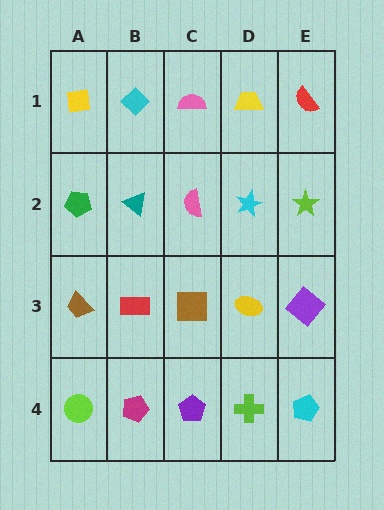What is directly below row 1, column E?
A lime star.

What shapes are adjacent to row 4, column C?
A brown square (row 3, column C), a magenta pentagon (row 4, column B), a lime cross (row 4, column D).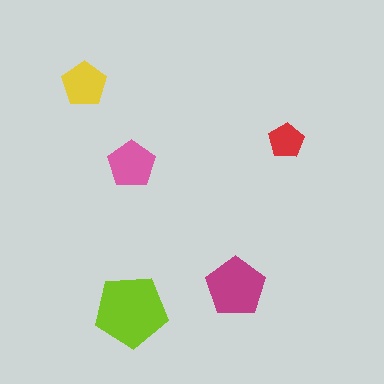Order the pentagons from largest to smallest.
the lime one, the magenta one, the pink one, the yellow one, the red one.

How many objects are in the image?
There are 5 objects in the image.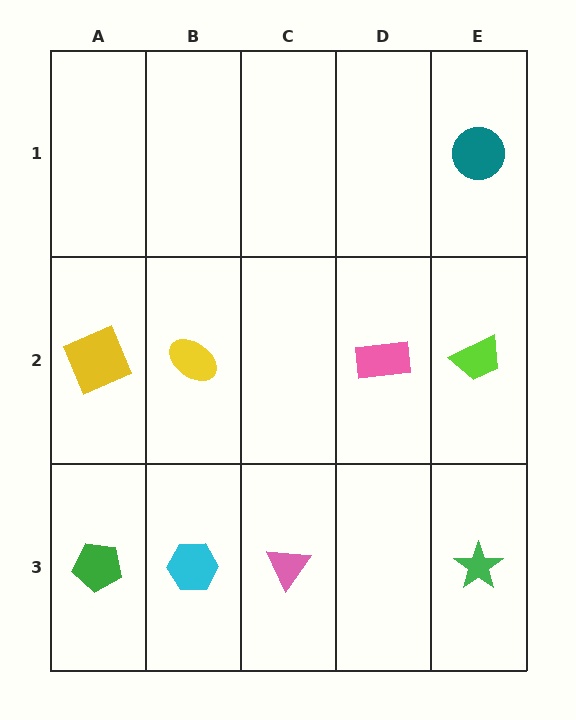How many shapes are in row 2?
4 shapes.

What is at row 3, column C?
A pink triangle.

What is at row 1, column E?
A teal circle.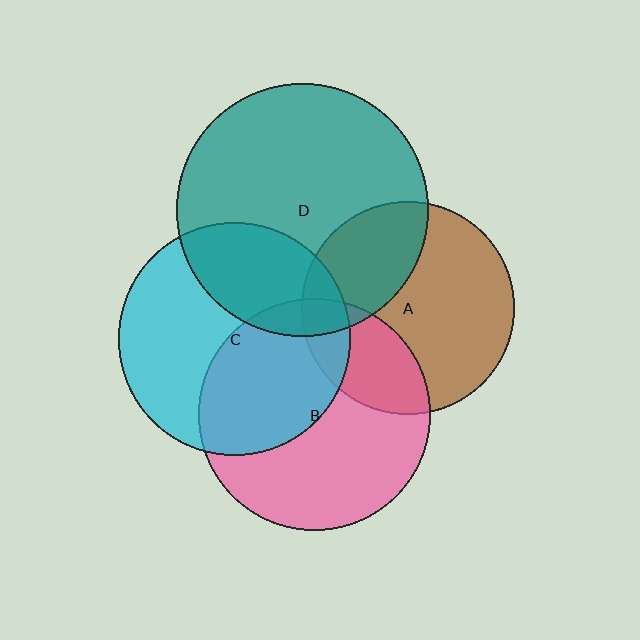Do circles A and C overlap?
Yes.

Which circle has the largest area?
Circle D (teal).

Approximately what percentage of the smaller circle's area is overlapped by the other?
Approximately 10%.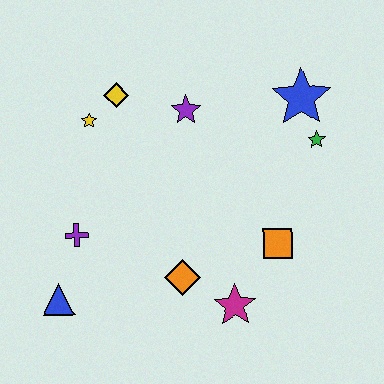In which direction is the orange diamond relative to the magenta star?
The orange diamond is to the left of the magenta star.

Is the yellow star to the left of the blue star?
Yes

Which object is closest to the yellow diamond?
The yellow star is closest to the yellow diamond.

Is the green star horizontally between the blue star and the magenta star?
No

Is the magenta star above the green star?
No